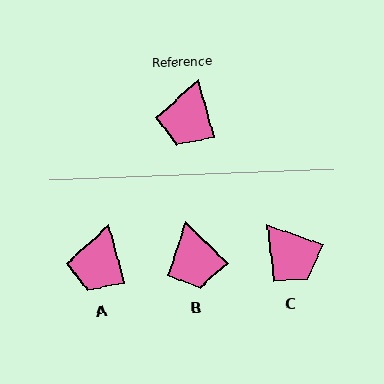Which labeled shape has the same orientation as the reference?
A.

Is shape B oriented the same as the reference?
No, it is off by about 30 degrees.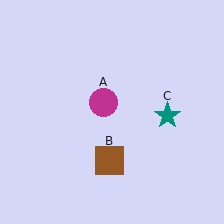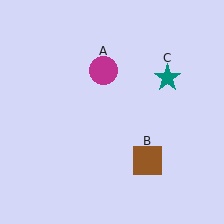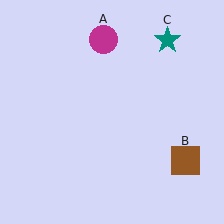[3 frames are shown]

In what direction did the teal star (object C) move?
The teal star (object C) moved up.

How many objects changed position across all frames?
3 objects changed position: magenta circle (object A), brown square (object B), teal star (object C).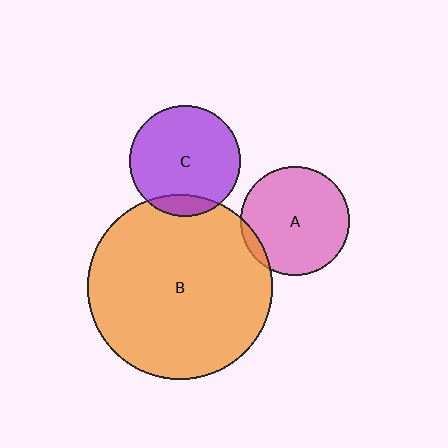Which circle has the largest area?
Circle B (orange).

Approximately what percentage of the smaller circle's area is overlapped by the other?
Approximately 5%.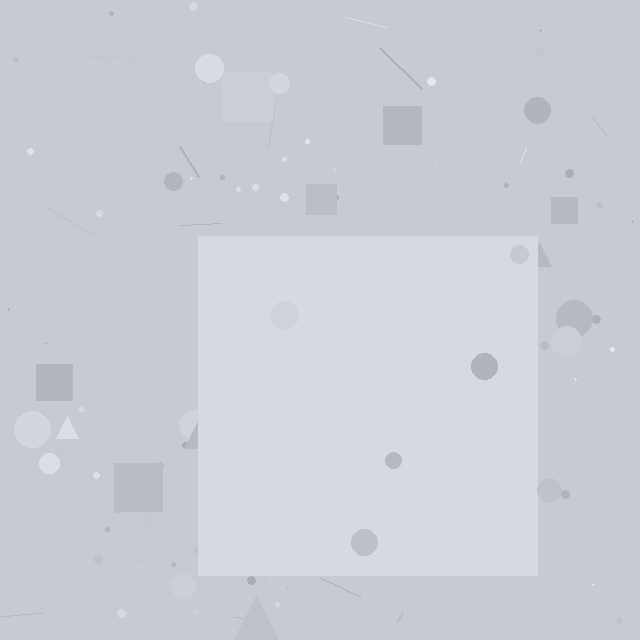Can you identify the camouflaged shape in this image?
The camouflaged shape is a square.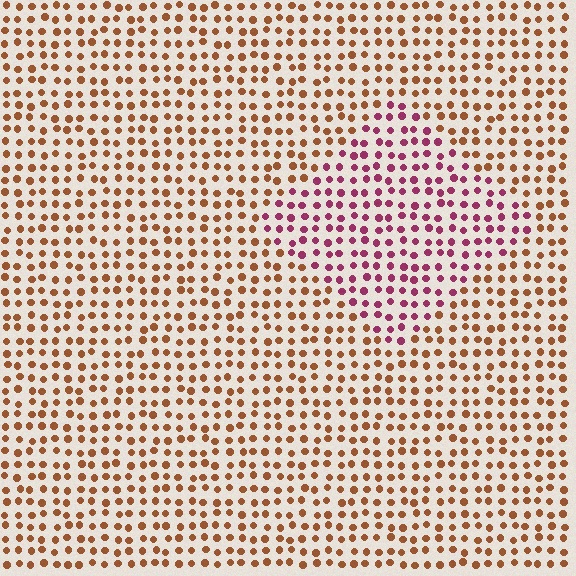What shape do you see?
I see a diamond.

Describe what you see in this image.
The image is filled with small brown elements in a uniform arrangement. A diamond-shaped region is visible where the elements are tinted to a slightly different hue, forming a subtle color boundary.